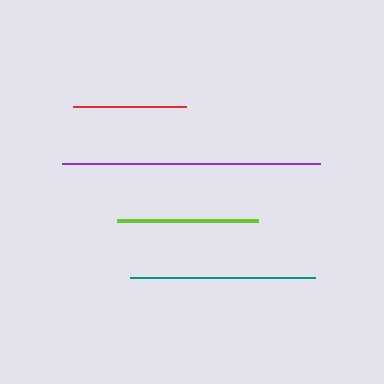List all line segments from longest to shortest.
From longest to shortest: purple, teal, lime, red.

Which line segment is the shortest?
The red line is the shortest at approximately 113 pixels.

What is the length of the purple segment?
The purple segment is approximately 259 pixels long.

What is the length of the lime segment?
The lime segment is approximately 141 pixels long.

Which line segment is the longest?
The purple line is the longest at approximately 259 pixels.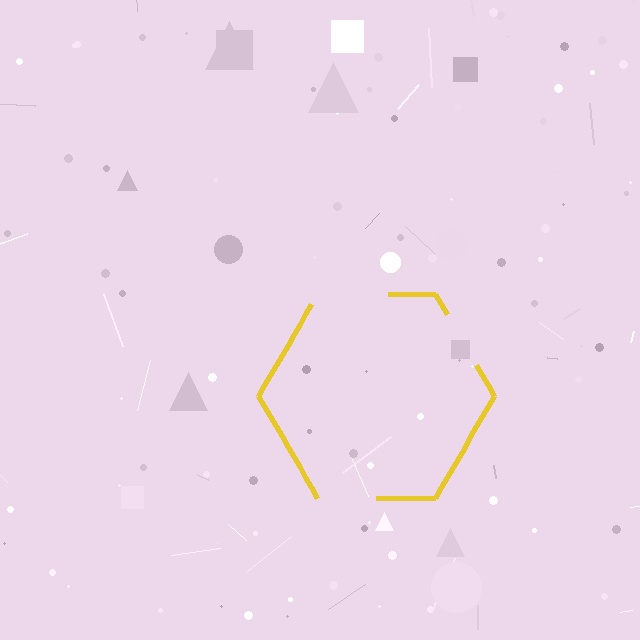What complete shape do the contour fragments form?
The contour fragments form a hexagon.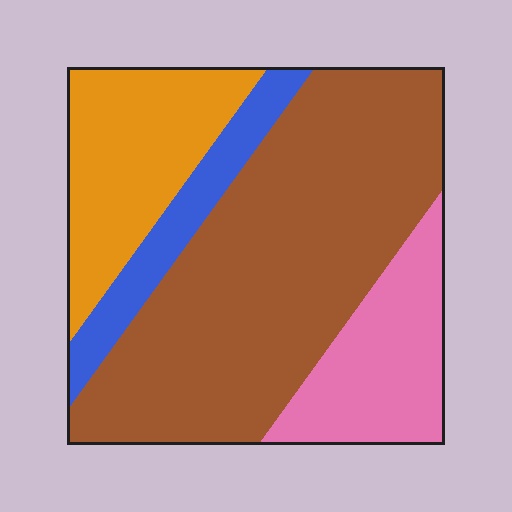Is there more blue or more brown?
Brown.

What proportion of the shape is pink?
Pink covers 17% of the shape.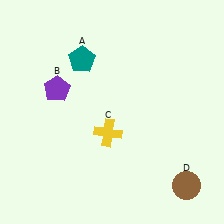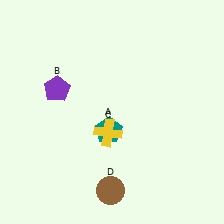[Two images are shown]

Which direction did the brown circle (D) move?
The brown circle (D) moved left.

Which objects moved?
The objects that moved are: the teal pentagon (A), the brown circle (D).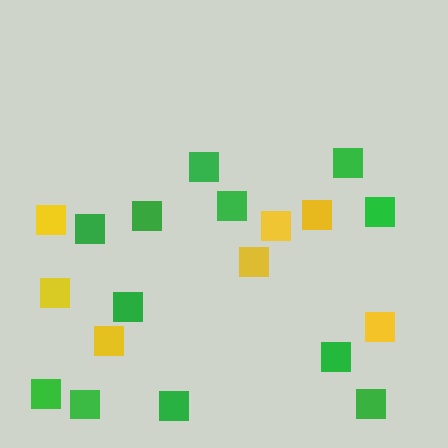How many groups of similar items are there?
There are 2 groups: one group of yellow squares (7) and one group of green squares (12).